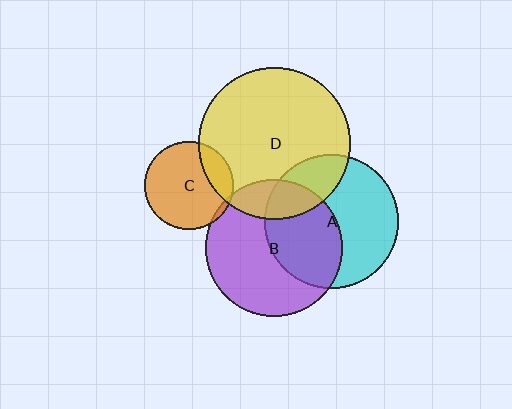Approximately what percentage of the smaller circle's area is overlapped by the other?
Approximately 45%.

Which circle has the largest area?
Circle D (yellow).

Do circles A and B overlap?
Yes.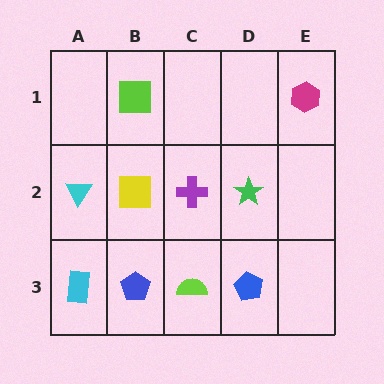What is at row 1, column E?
A magenta hexagon.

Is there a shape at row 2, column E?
No, that cell is empty.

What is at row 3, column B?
A blue pentagon.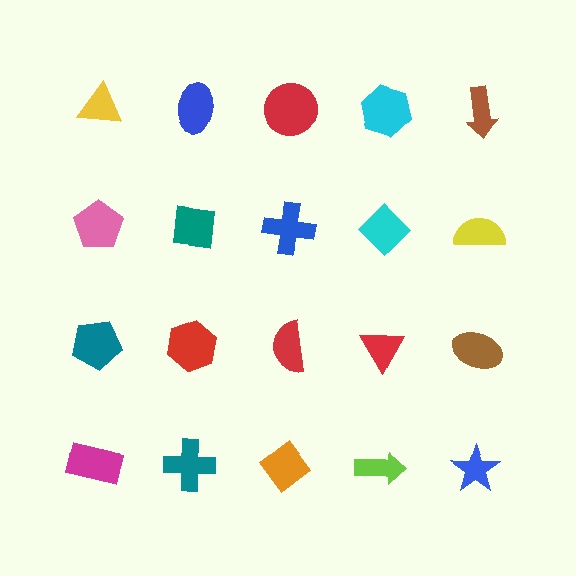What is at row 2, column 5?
A yellow semicircle.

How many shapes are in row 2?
5 shapes.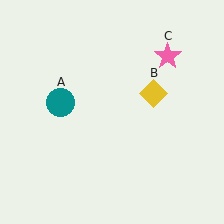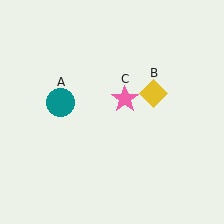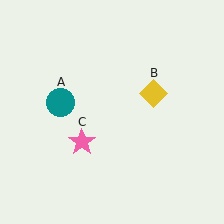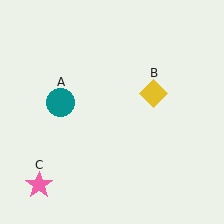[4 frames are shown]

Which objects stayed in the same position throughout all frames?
Teal circle (object A) and yellow diamond (object B) remained stationary.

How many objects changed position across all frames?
1 object changed position: pink star (object C).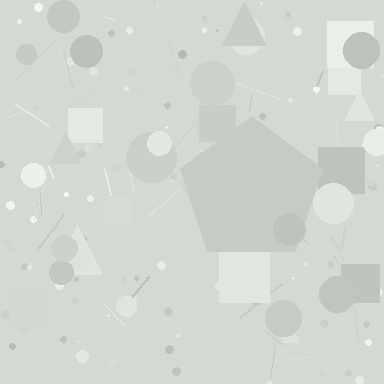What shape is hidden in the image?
A pentagon is hidden in the image.